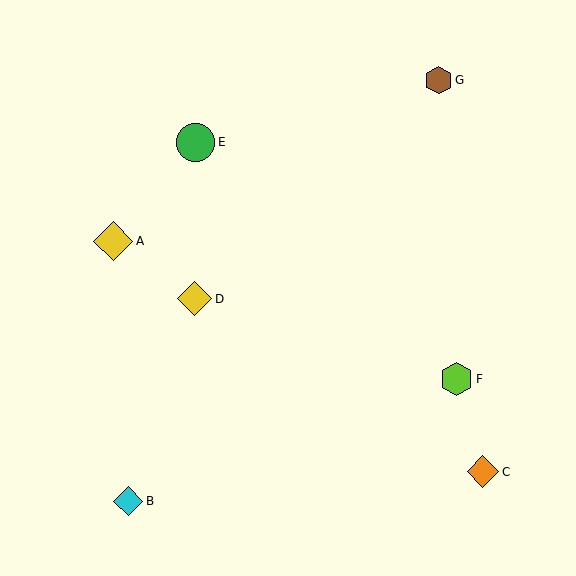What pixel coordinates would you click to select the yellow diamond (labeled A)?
Click at (113, 241) to select the yellow diamond A.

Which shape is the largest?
The yellow diamond (labeled A) is the largest.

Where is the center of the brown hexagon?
The center of the brown hexagon is at (438, 80).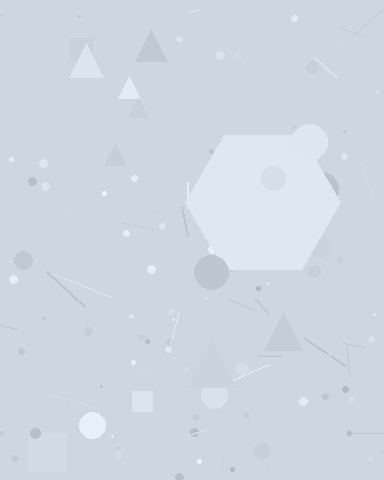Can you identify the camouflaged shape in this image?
The camouflaged shape is a hexagon.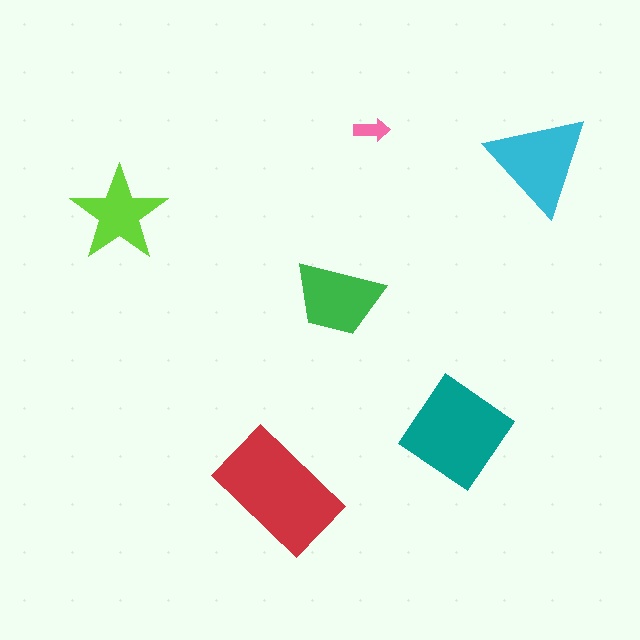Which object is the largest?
The red rectangle.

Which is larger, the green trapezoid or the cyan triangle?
The cyan triangle.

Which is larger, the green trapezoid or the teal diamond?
The teal diamond.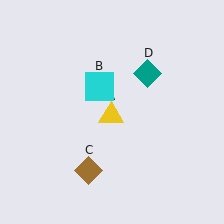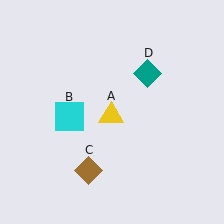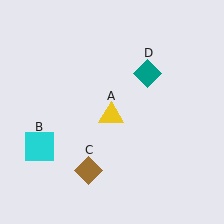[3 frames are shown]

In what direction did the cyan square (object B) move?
The cyan square (object B) moved down and to the left.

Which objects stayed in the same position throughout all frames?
Yellow triangle (object A) and brown diamond (object C) and teal diamond (object D) remained stationary.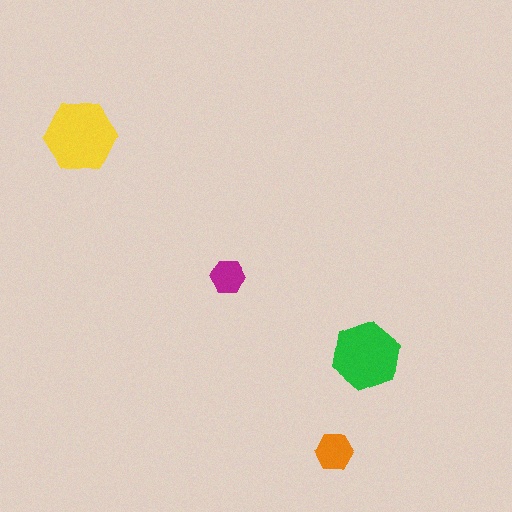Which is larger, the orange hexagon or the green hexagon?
The green one.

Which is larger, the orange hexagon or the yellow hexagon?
The yellow one.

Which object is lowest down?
The orange hexagon is bottommost.